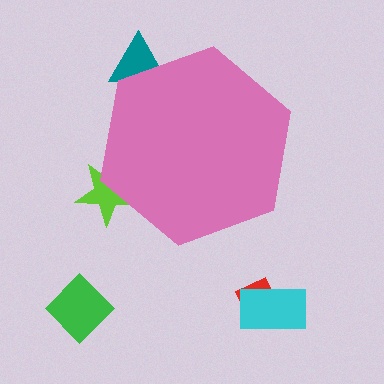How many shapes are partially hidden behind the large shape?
2 shapes are partially hidden.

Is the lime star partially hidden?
Yes, the lime star is partially hidden behind the pink hexagon.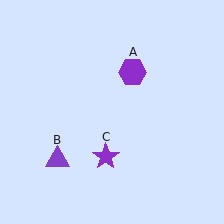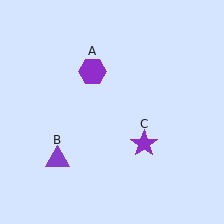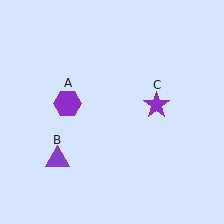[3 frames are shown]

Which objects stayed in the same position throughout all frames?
Purple triangle (object B) remained stationary.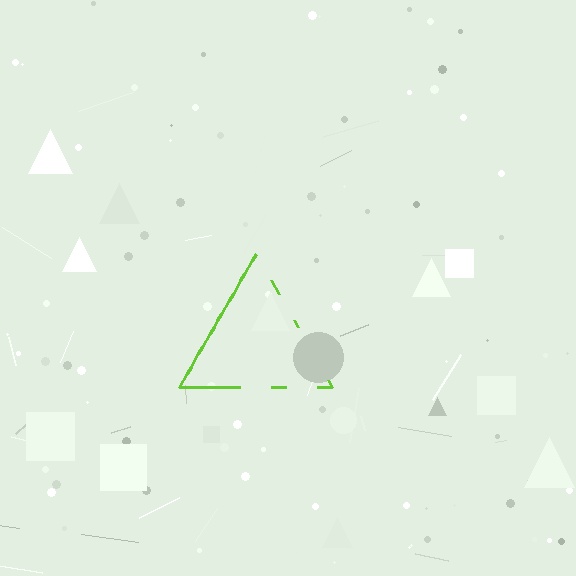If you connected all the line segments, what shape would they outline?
They would outline a triangle.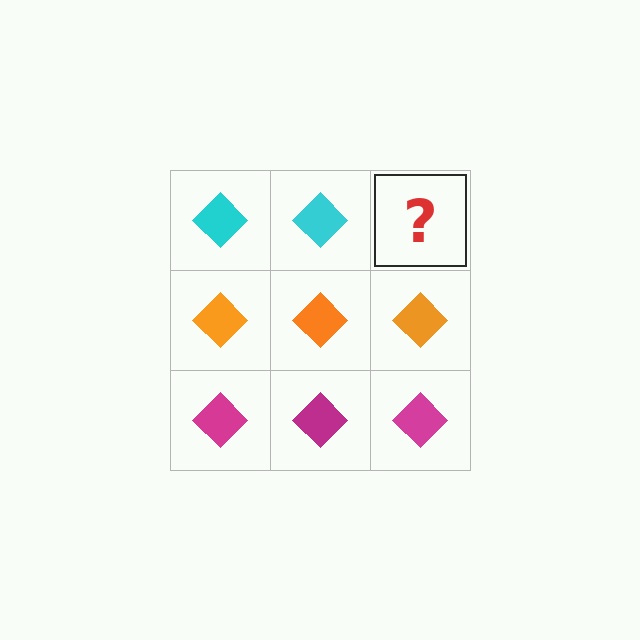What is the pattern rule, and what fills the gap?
The rule is that each row has a consistent color. The gap should be filled with a cyan diamond.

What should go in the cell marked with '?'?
The missing cell should contain a cyan diamond.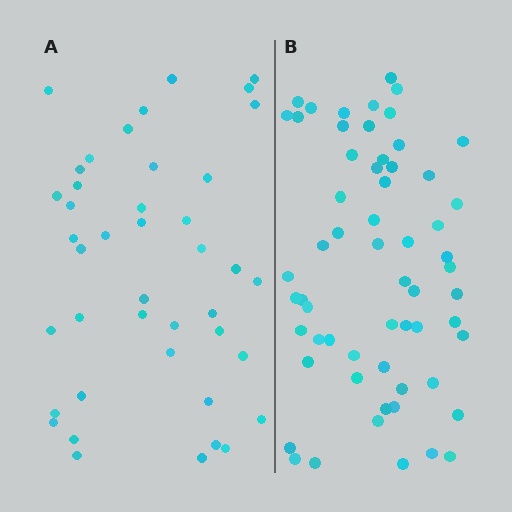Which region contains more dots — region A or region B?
Region B (the right region) has more dots.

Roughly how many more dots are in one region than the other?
Region B has approximately 20 more dots than region A.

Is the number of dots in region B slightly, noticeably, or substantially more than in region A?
Region B has noticeably more, but not dramatically so. The ratio is roughly 1.4 to 1.